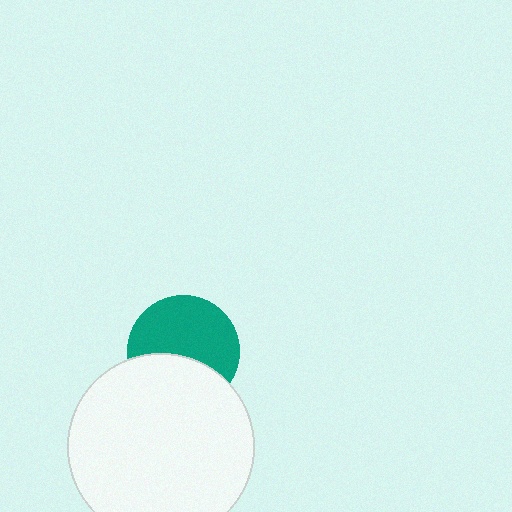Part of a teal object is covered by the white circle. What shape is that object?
It is a circle.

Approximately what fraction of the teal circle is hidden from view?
Roughly 39% of the teal circle is hidden behind the white circle.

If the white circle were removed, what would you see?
You would see the complete teal circle.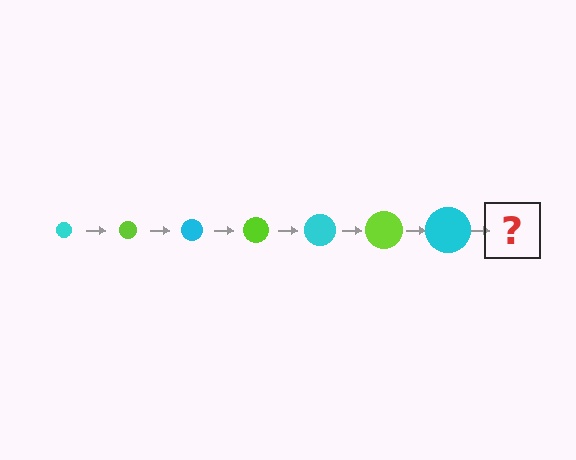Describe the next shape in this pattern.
It should be a lime circle, larger than the previous one.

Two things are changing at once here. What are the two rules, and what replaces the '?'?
The two rules are that the circle grows larger each step and the color cycles through cyan and lime. The '?' should be a lime circle, larger than the previous one.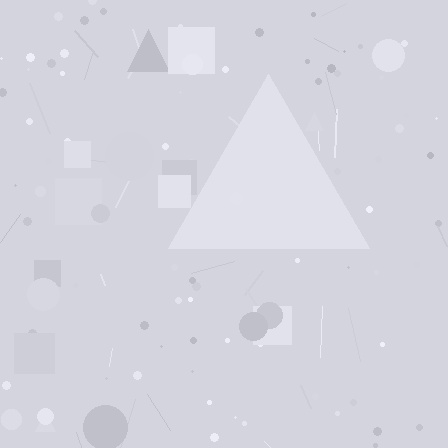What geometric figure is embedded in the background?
A triangle is embedded in the background.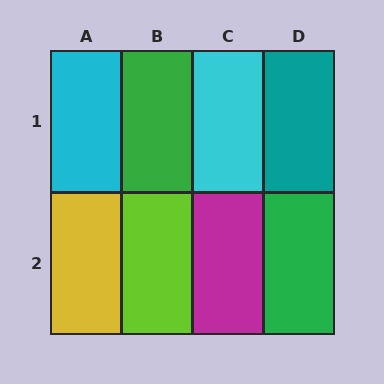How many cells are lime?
1 cell is lime.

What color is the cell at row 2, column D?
Green.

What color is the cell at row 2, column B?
Lime.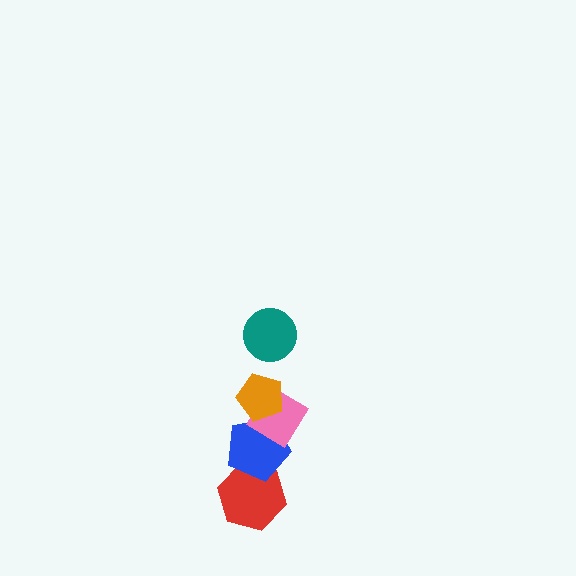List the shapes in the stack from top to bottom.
From top to bottom: the teal circle, the orange pentagon, the pink diamond, the blue pentagon, the red hexagon.